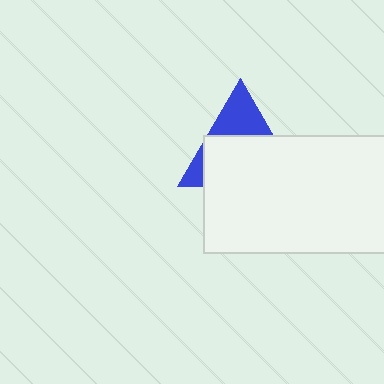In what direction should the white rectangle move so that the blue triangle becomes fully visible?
The white rectangle should move down. That is the shortest direction to clear the overlap and leave the blue triangle fully visible.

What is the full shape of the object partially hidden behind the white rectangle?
The partially hidden object is a blue triangle.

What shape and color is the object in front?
The object in front is a white rectangle.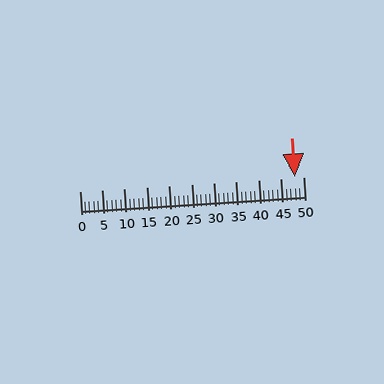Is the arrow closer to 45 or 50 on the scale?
The arrow is closer to 50.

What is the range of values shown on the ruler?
The ruler shows values from 0 to 50.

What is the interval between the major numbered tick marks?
The major tick marks are spaced 5 units apart.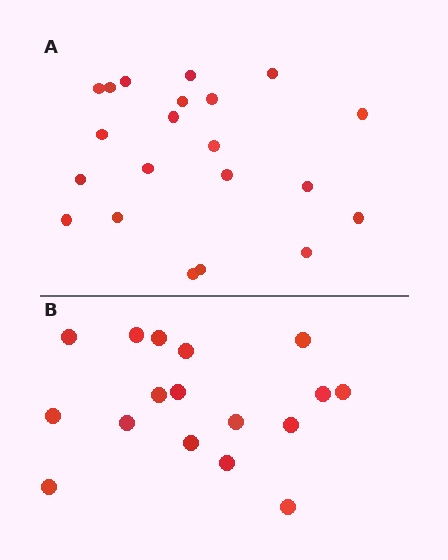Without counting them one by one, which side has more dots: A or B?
Region A (the top region) has more dots.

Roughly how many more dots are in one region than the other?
Region A has about 4 more dots than region B.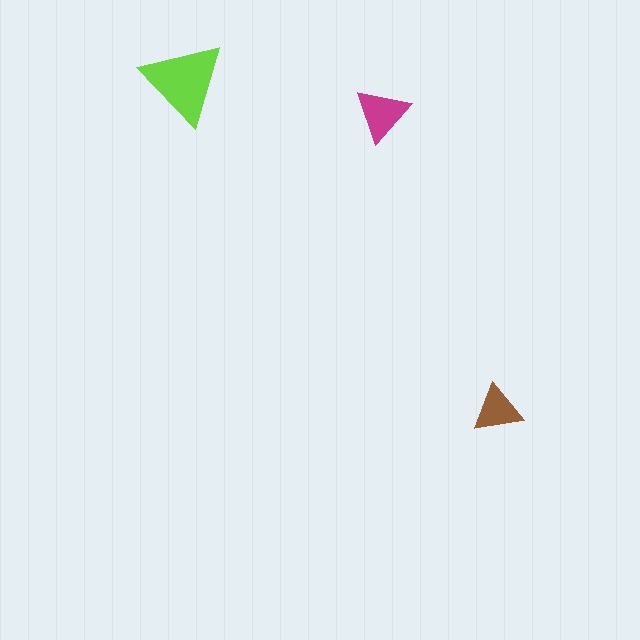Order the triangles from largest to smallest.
the lime one, the magenta one, the brown one.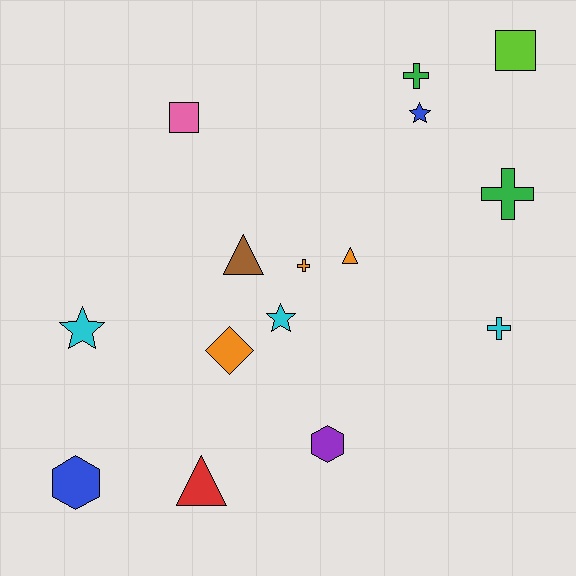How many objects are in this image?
There are 15 objects.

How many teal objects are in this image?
There are no teal objects.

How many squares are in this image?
There are 2 squares.